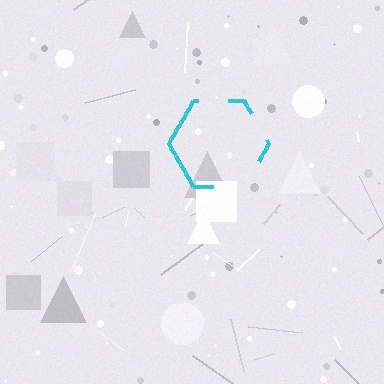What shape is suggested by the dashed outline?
The dashed outline suggests a hexagon.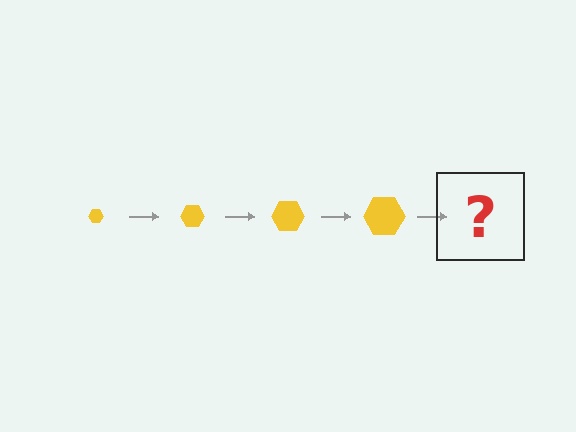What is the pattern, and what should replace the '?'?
The pattern is that the hexagon gets progressively larger each step. The '?' should be a yellow hexagon, larger than the previous one.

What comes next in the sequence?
The next element should be a yellow hexagon, larger than the previous one.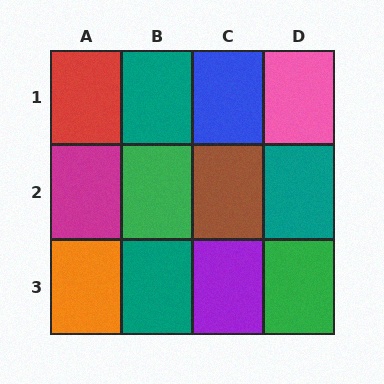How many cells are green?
2 cells are green.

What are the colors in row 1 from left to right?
Red, teal, blue, pink.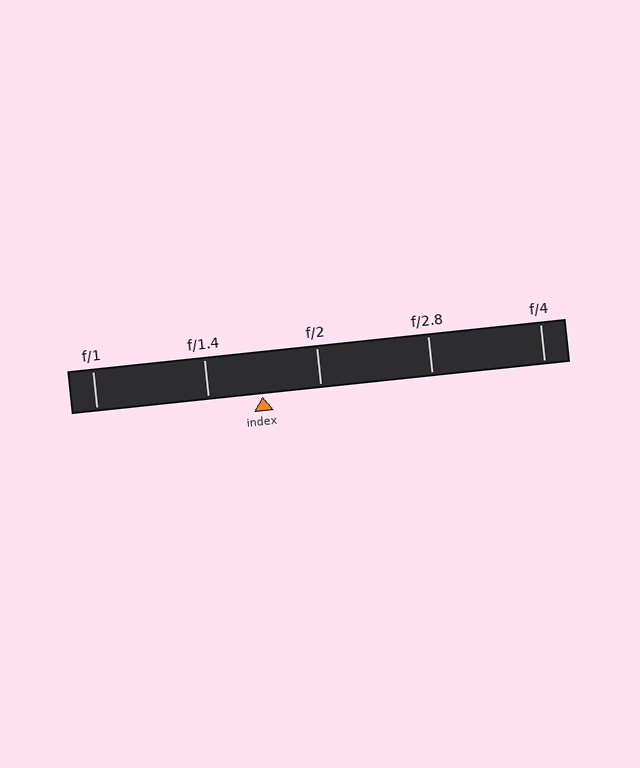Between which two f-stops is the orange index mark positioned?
The index mark is between f/1.4 and f/2.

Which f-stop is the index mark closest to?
The index mark is closest to f/1.4.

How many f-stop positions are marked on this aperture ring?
There are 5 f-stop positions marked.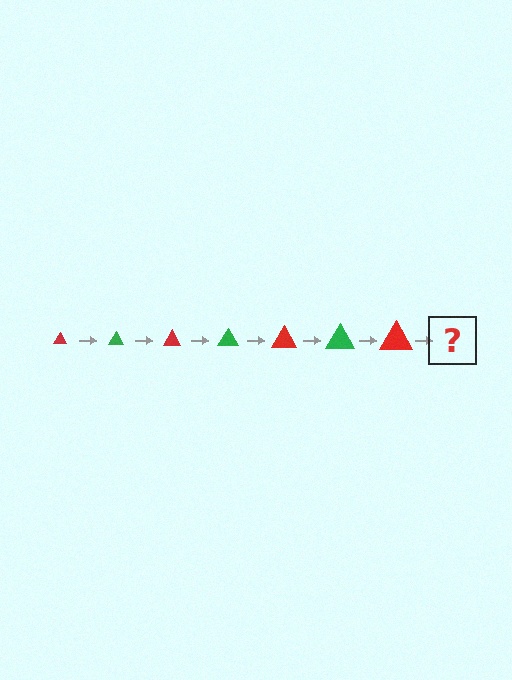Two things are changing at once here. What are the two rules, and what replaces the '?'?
The two rules are that the triangle grows larger each step and the color cycles through red and green. The '?' should be a green triangle, larger than the previous one.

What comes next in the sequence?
The next element should be a green triangle, larger than the previous one.